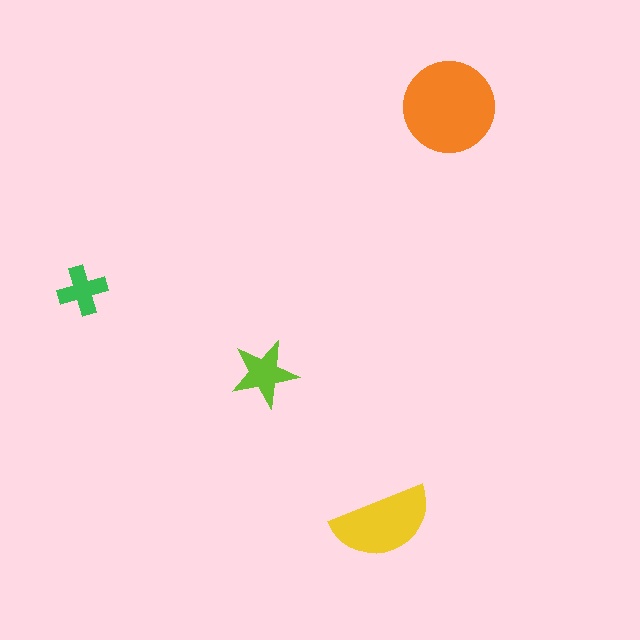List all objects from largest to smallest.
The orange circle, the yellow semicircle, the lime star, the green cross.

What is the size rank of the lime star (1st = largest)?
3rd.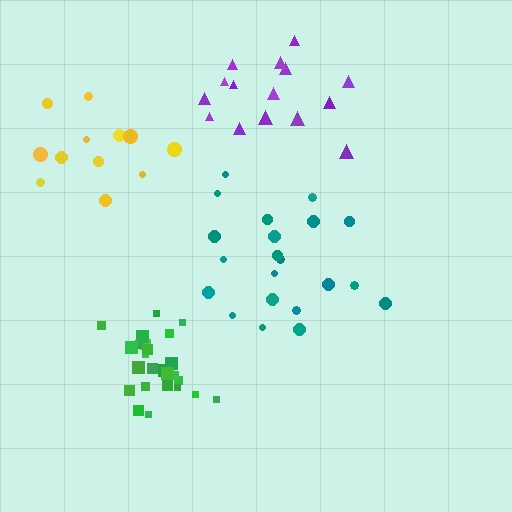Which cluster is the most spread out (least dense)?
Purple.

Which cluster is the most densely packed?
Green.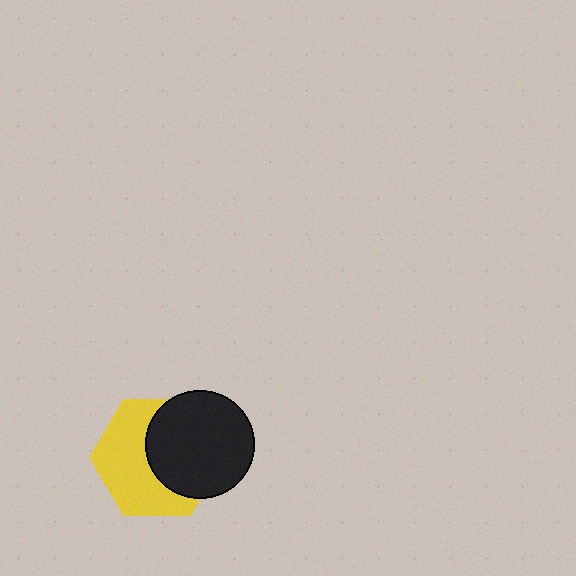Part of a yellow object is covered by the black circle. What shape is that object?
It is a hexagon.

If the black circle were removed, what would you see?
You would see the complete yellow hexagon.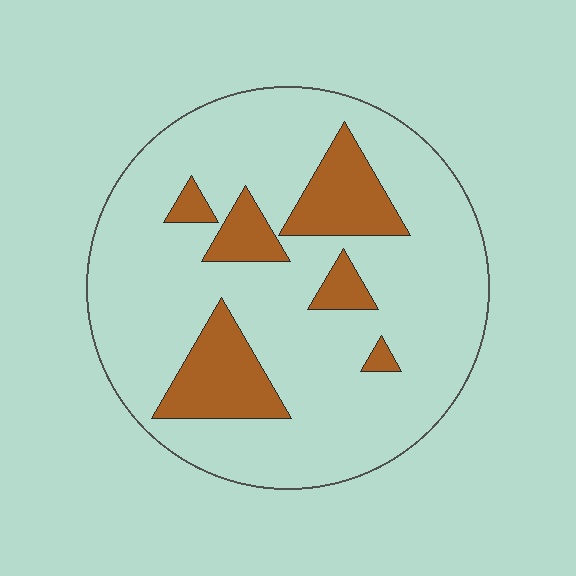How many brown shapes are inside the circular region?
6.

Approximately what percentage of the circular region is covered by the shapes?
Approximately 20%.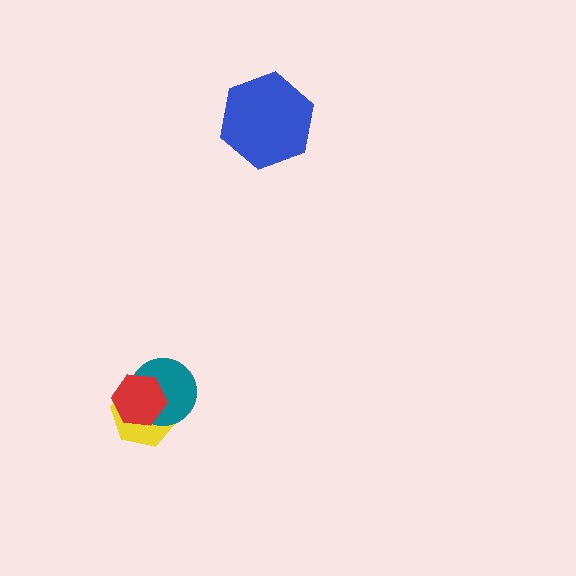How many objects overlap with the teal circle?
2 objects overlap with the teal circle.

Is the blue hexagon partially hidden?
No, no other shape covers it.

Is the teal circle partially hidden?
Yes, it is partially covered by another shape.